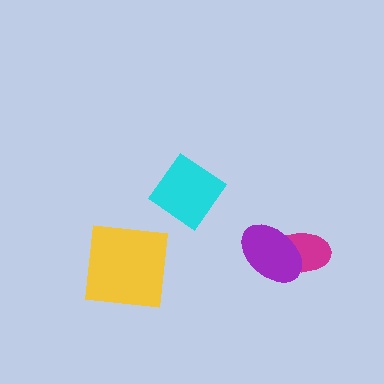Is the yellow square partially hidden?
No, no other shape covers it.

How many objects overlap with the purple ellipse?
1 object overlaps with the purple ellipse.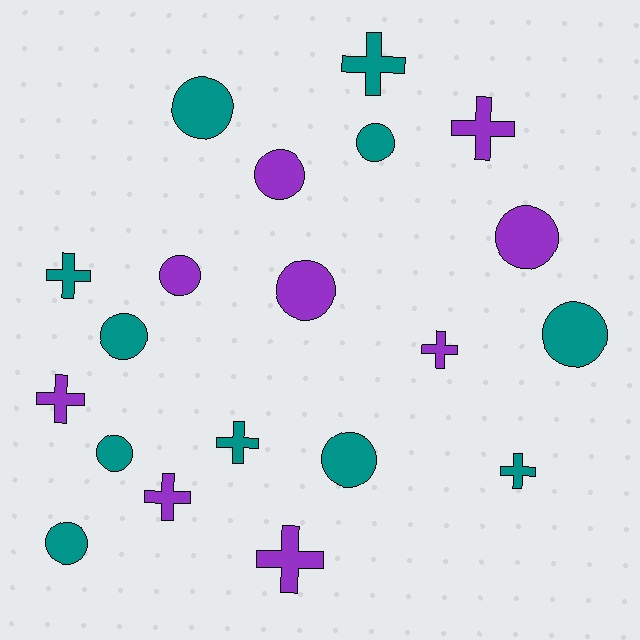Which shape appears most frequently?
Circle, with 11 objects.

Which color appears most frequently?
Teal, with 11 objects.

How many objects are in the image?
There are 20 objects.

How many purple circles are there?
There are 4 purple circles.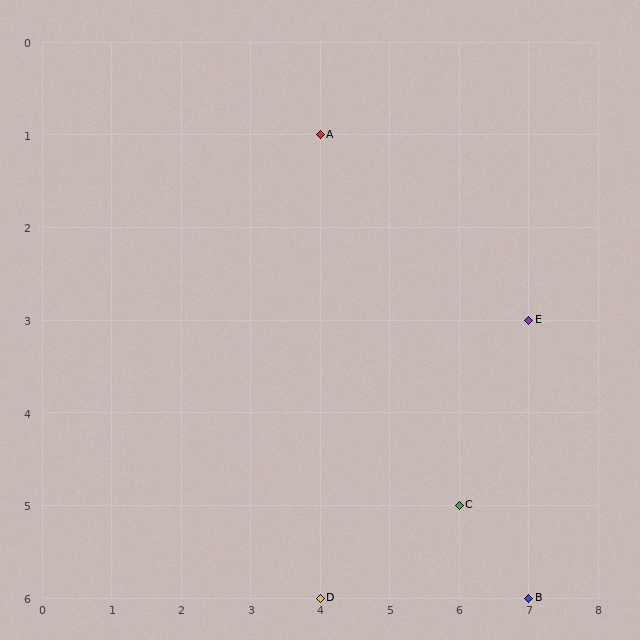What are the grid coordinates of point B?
Point B is at grid coordinates (7, 6).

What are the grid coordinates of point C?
Point C is at grid coordinates (6, 5).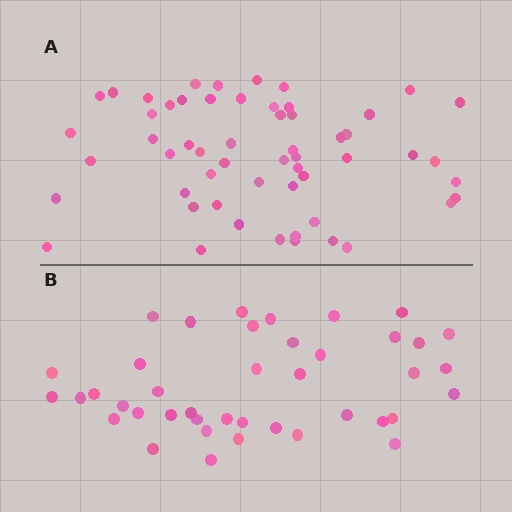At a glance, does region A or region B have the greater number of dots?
Region A (the top region) has more dots.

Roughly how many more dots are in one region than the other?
Region A has approximately 15 more dots than region B.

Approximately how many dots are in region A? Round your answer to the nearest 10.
About 60 dots. (The exact count is 56, which rounds to 60.)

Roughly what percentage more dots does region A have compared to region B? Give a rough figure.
About 35% more.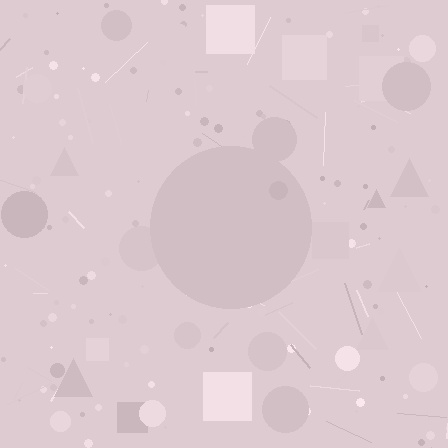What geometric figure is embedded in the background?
A circle is embedded in the background.